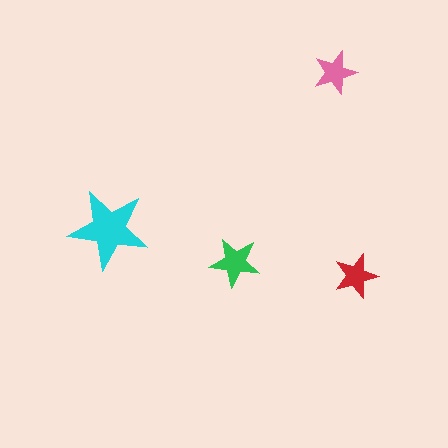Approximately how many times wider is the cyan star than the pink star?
About 2 times wider.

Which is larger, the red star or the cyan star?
The cyan one.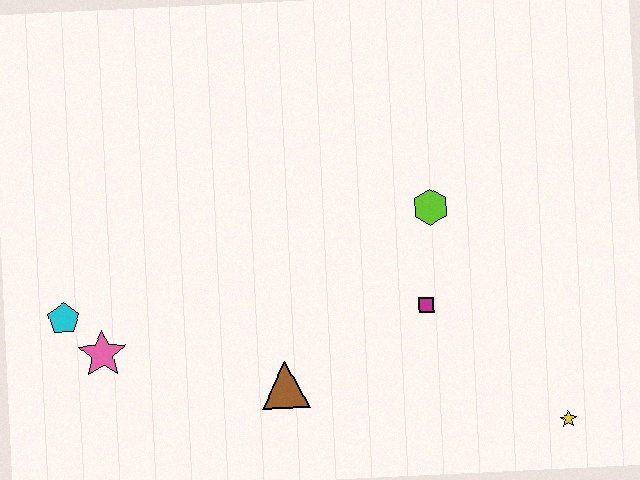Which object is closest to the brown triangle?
The magenta square is closest to the brown triangle.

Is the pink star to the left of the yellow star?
Yes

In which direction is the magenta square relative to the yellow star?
The magenta square is to the left of the yellow star.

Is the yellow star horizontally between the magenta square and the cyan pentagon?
No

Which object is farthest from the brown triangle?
The yellow star is farthest from the brown triangle.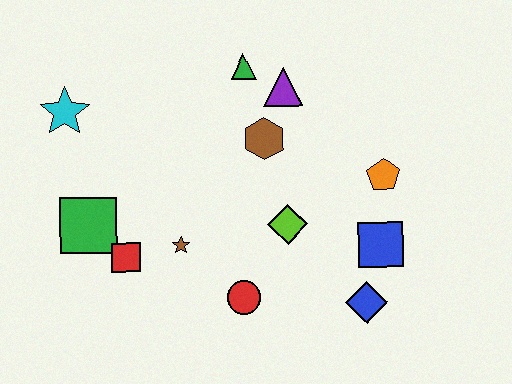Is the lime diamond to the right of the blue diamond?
No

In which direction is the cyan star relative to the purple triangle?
The cyan star is to the left of the purple triangle.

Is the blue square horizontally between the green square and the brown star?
No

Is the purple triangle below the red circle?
No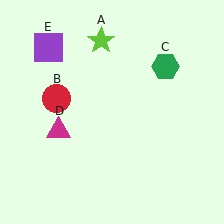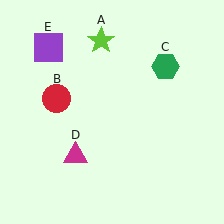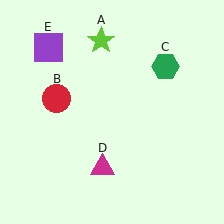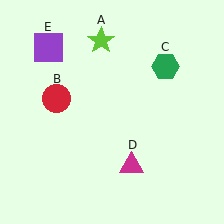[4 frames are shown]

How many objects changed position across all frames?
1 object changed position: magenta triangle (object D).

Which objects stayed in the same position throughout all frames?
Lime star (object A) and red circle (object B) and green hexagon (object C) and purple square (object E) remained stationary.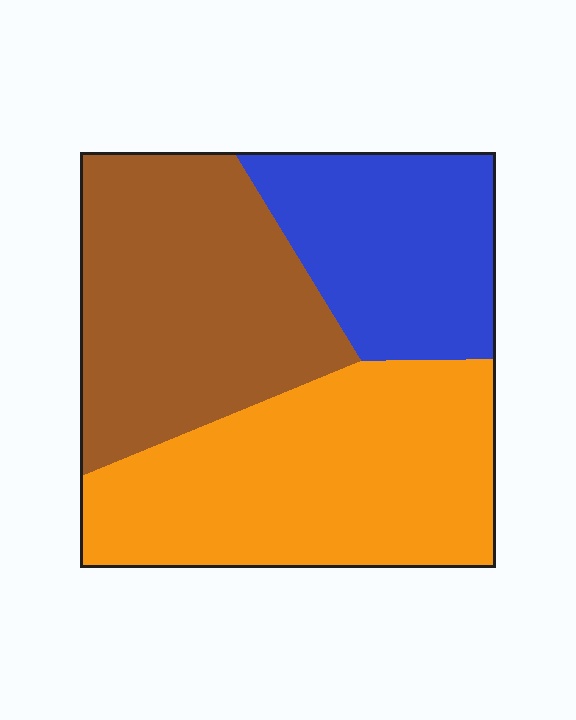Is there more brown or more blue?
Brown.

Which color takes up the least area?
Blue, at roughly 25%.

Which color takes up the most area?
Orange, at roughly 40%.